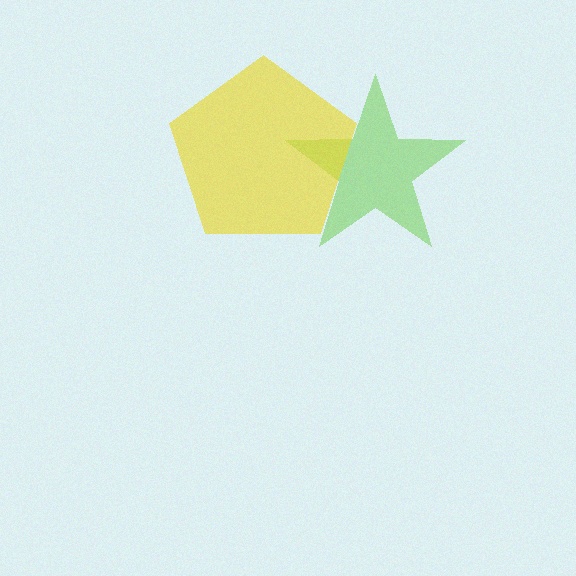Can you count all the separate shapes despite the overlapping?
Yes, there are 2 separate shapes.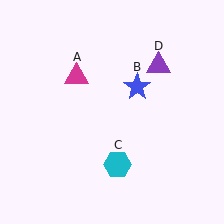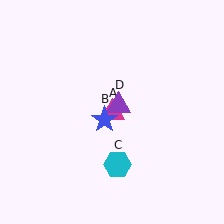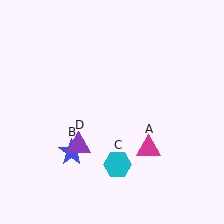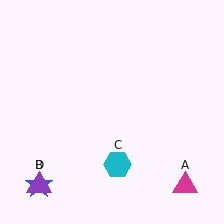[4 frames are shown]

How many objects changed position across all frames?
3 objects changed position: magenta triangle (object A), blue star (object B), purple triangle (object D).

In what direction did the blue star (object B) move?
The blue star (object B) moved down and to the left.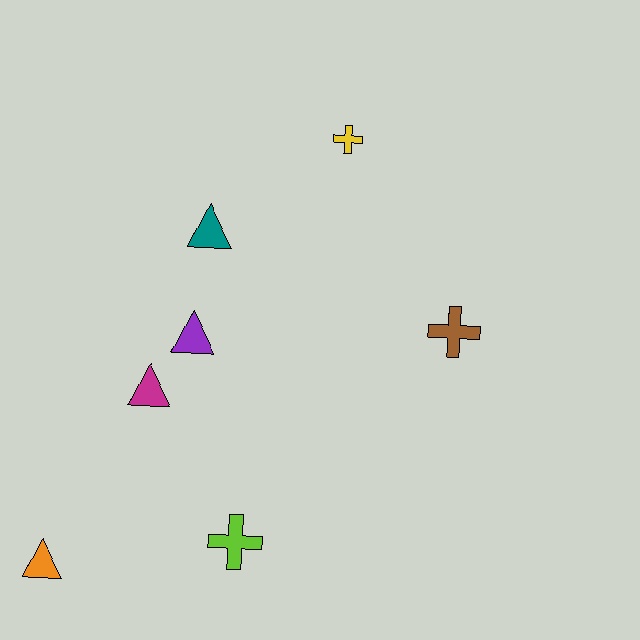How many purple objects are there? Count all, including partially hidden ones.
There is 1 purple object.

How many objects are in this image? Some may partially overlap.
There are 7 objects.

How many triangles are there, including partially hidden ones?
There are 4 triangles.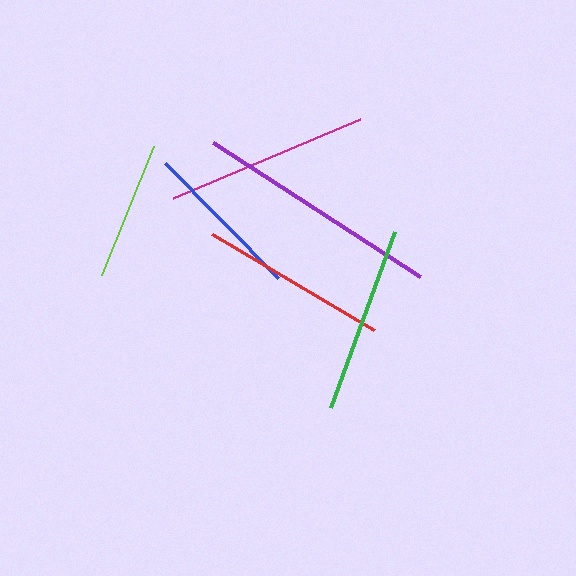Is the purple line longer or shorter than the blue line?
The purple line is longer than the blue line.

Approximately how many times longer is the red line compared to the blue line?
The red line is approximately 1.2 times the length of the blue line.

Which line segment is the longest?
The purple line is the longest at approximately 247 pixels.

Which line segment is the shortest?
The lime line is the shortest at approximately 140 pixels.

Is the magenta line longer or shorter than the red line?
The magenta line is longer than the red line.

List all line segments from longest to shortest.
From longest to shortest: purple, magenta, red, green, blue, lime.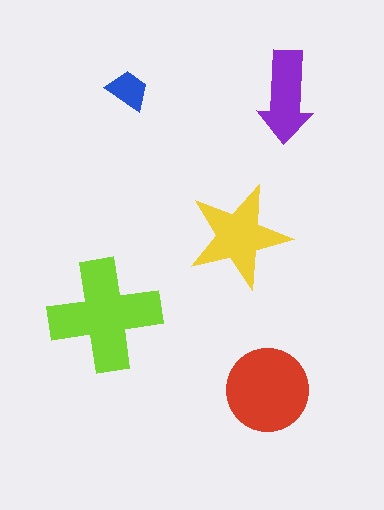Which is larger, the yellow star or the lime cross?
The lime cross.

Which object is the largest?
The lime cross.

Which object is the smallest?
The blue trapezoid.